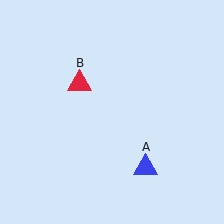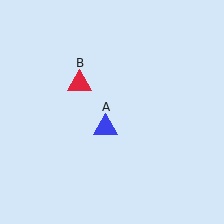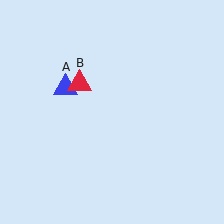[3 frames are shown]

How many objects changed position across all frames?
1 object changed position: blue triangle (object A).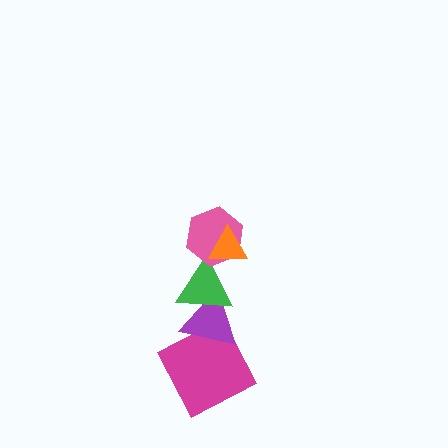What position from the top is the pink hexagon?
The pink hexagon is 2nd from the top.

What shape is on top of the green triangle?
The pink hexagon is on top of the green triangle.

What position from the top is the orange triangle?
The orange triangle is 1st from the top.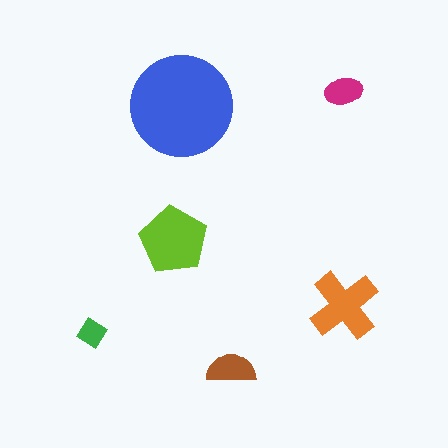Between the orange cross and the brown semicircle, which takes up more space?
The orange cross.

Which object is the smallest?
The green diamond.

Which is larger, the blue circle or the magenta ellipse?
The blue circle.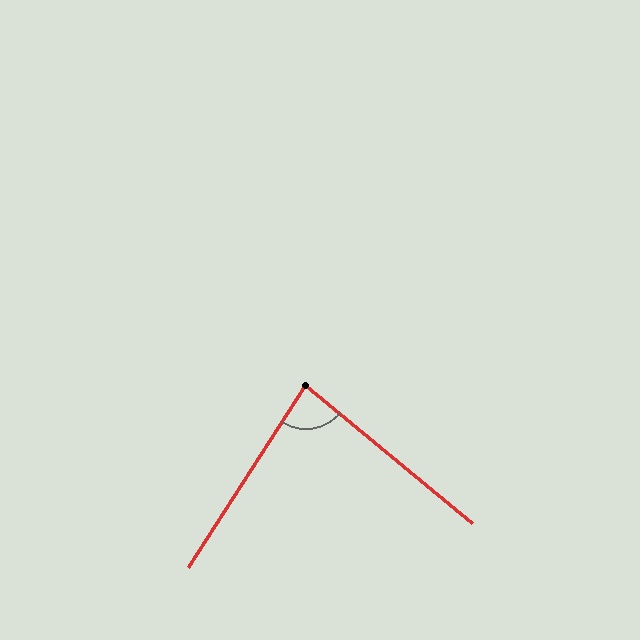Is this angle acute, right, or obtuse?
It is acute.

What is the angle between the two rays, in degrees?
Approximately 83 degrees.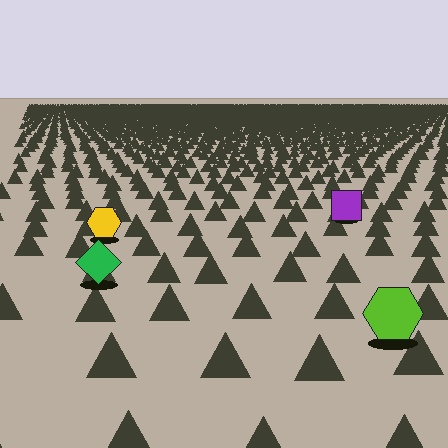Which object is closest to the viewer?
The lime hexagon is closest. The texture marks near it are larger and more spread out.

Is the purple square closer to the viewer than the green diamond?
No. The green diamond is closer — you can tell from the texture gradient: the ground texture is coarser near it.